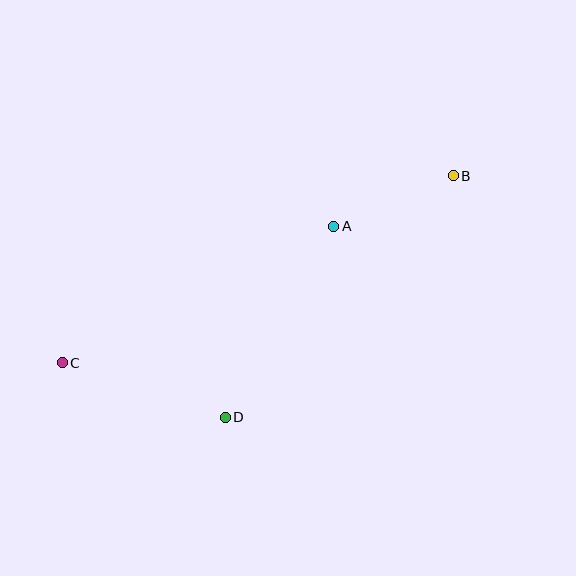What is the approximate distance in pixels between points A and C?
The distance between A and C is approximately 304 pixels.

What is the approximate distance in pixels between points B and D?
The distance between B and D is approximately 332 pixels.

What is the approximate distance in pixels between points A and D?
The distance between A and D is approximately 219 pixels.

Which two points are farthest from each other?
Points B and C are farthest from each other.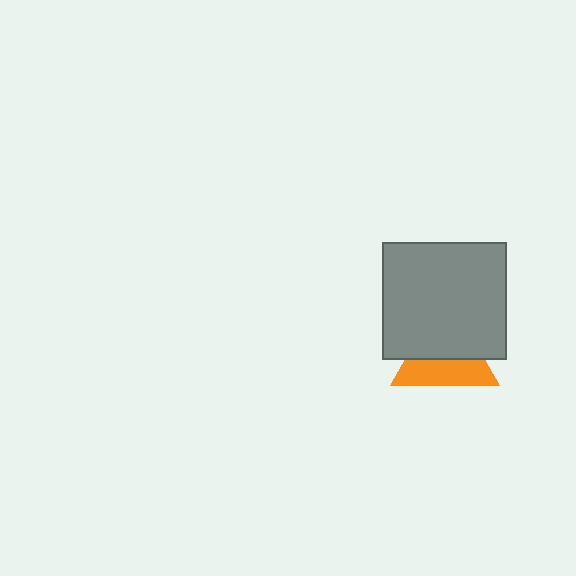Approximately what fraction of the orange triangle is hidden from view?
Roughly 53% of the orange triangle is hidden behind the gray rectangle.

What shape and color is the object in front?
The object in front is a gray rectangle.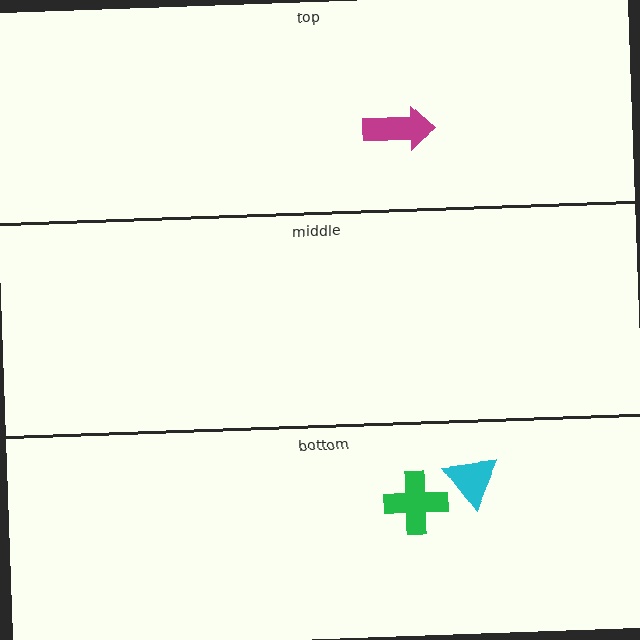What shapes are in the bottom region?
The green cross, the cyan triangle.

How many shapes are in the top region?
1.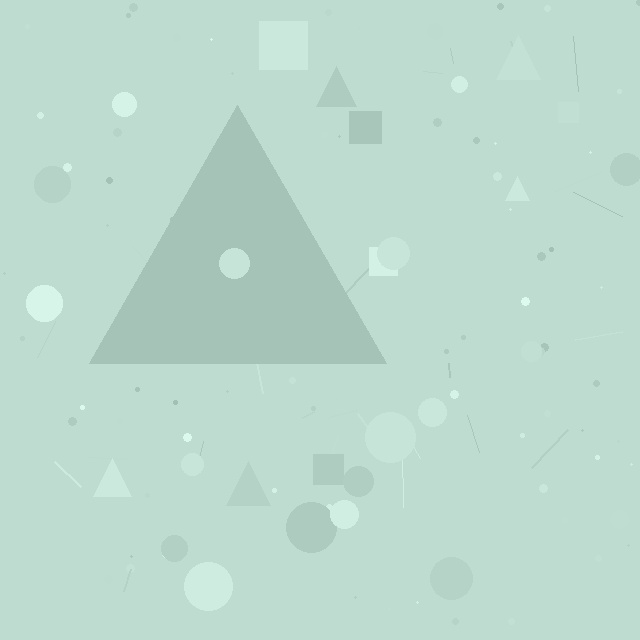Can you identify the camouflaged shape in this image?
The camouflaged shape is a triangle.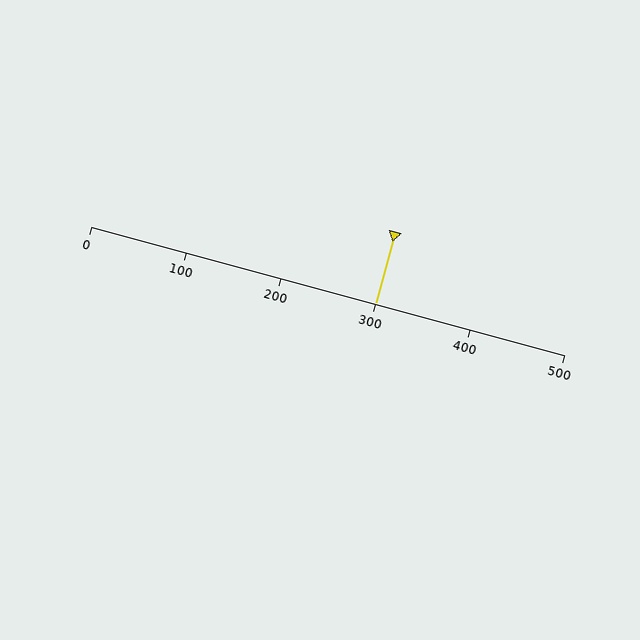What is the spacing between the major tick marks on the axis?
The major ticks are spaced 100 apart.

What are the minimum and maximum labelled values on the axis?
The axis runs from 0 to 500.